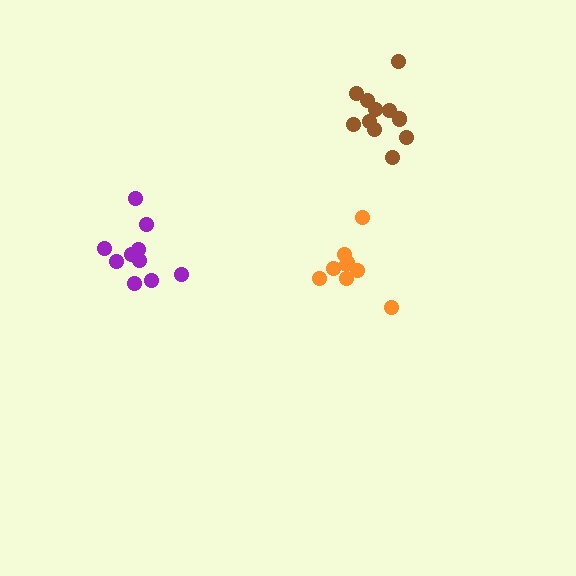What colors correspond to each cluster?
The clusters are colored: orange, purple, brown.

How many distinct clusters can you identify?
There are 3 distinct clusters.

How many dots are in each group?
Group 1: 9 dots, Group 2: 10 dots, Group 3: 12 dots (31 total).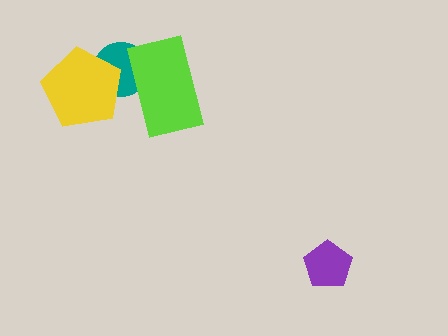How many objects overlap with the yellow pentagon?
1 object overlaps with the yellow pentagon.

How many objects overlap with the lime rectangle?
1 object overlaps with the lime rectangle.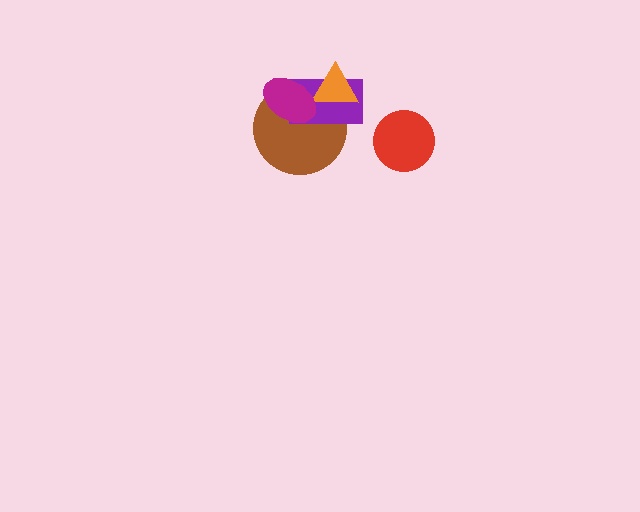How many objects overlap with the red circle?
0 objects overlap with the red circle.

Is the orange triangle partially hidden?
Yes, it is partially covered by another shape.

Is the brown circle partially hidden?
Yes, it is partially covered by another shape.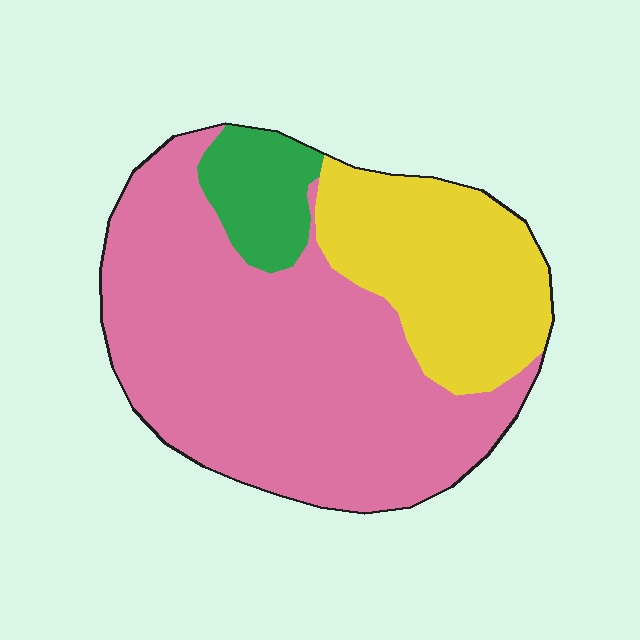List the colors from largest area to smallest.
From largest to smallest: pink, yellow, green.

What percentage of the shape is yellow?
Yellow covers 27% of the shape.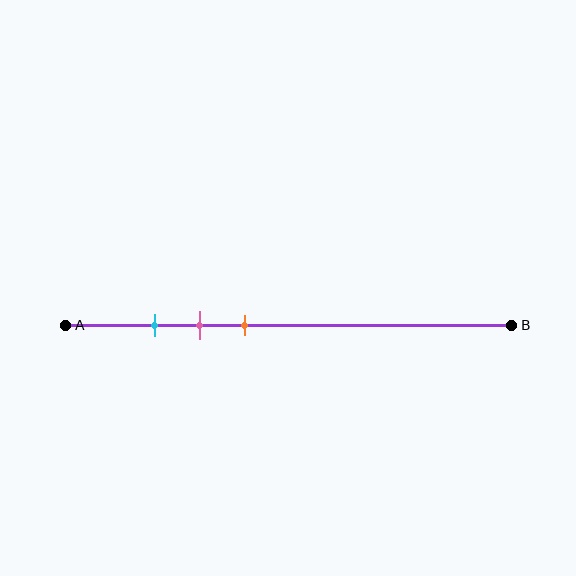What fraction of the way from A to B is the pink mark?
The pink mark is approximately 30% (0.3) of the way from A to B.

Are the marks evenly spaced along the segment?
Yes, the marks are approximately evenly spaced.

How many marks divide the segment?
There are 3 marks dividing the segment.